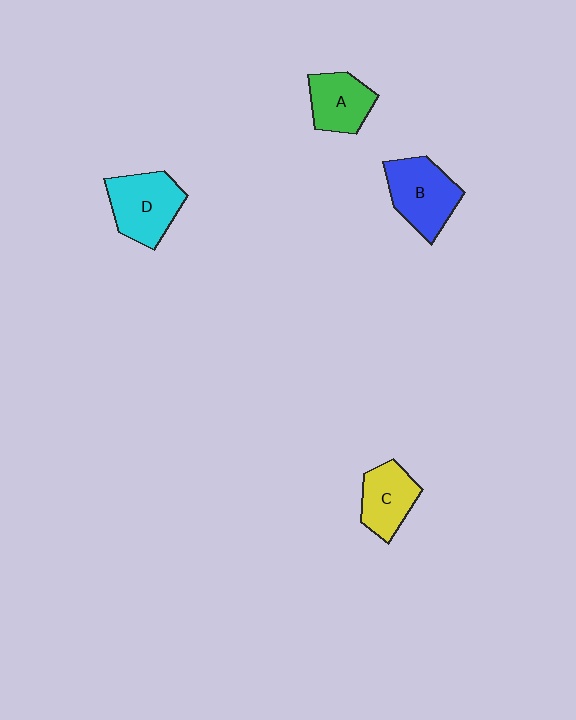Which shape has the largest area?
Shape B (blue).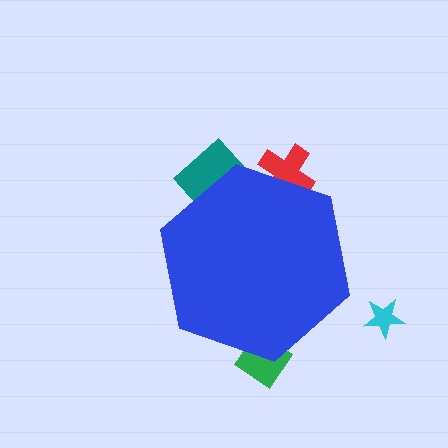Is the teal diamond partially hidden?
Yes, the teal diamond is partially hidden behind the blue hexagon.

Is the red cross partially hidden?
Yes, the red cross is partially hidden behind the blue hexagon.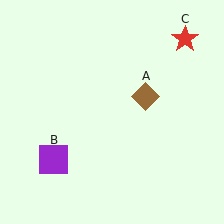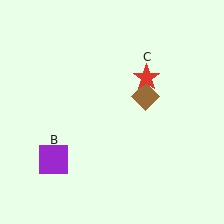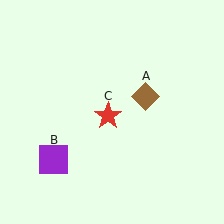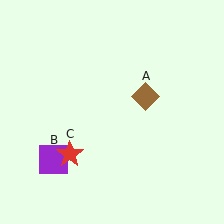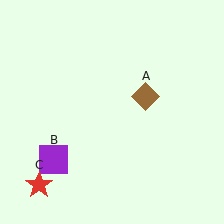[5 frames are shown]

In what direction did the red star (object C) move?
The red star (object C) moved down and to the left.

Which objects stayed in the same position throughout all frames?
Brown diamond (object A) and purple square (object B) remained stationary.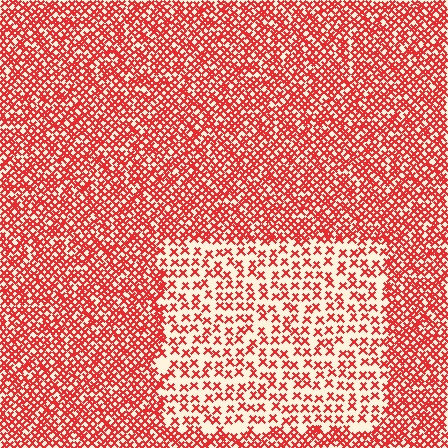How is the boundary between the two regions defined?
The boundary is defined by a change in element density (approximately 2.2x ratio). All elements are the same color, size, and shape.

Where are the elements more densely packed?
The elements are more densely packed outside the rectangle boundary.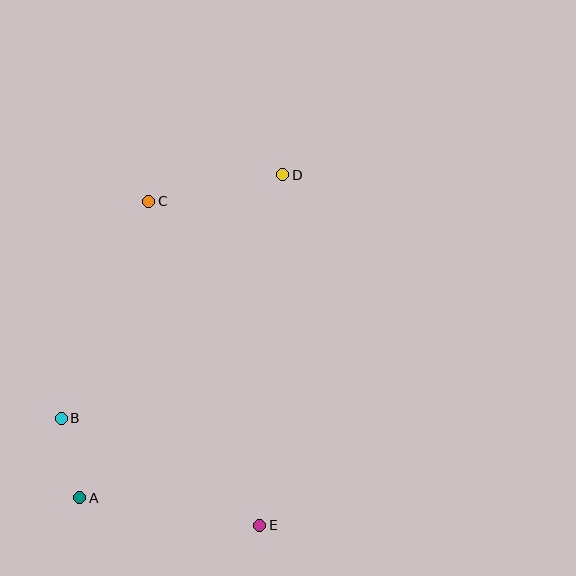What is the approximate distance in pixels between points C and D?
The distance between C and D is approximately 137 pixels.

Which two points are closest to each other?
Points A and B are closest to each other.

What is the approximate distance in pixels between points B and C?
The distance between B and C is approximately 234 pixels.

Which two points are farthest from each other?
Points A and D are farthest from each other.